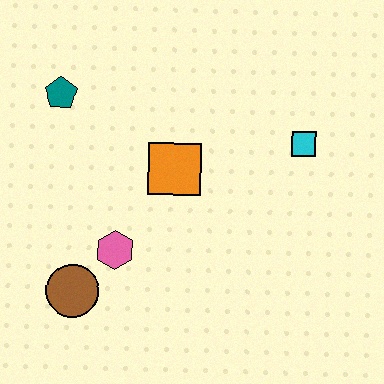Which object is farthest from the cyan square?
The brown circle is farthest from the cyan square.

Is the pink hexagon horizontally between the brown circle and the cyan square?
Yes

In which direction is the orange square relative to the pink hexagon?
The orange square is above the pink hexagon.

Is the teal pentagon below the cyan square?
No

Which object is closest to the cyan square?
The orange square is closest to the cyan square.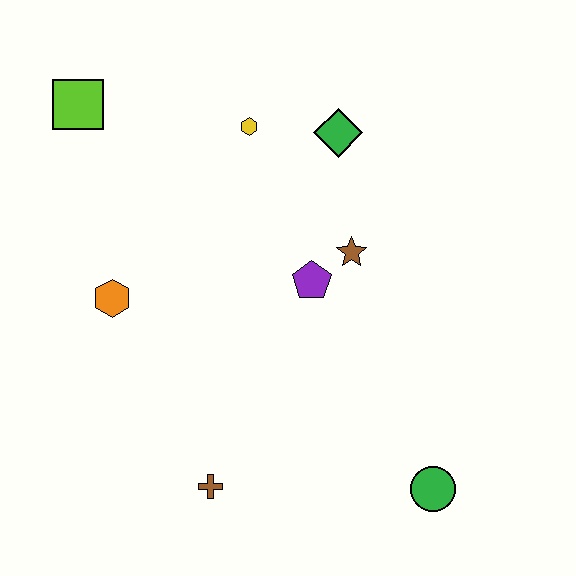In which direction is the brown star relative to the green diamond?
The brown star is below the green diamond.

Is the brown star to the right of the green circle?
No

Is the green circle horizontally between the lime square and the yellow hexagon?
No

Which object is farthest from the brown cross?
The lime square is farthest from the brown cross.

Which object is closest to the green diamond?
The yellow hexagon is closest to the green diamond.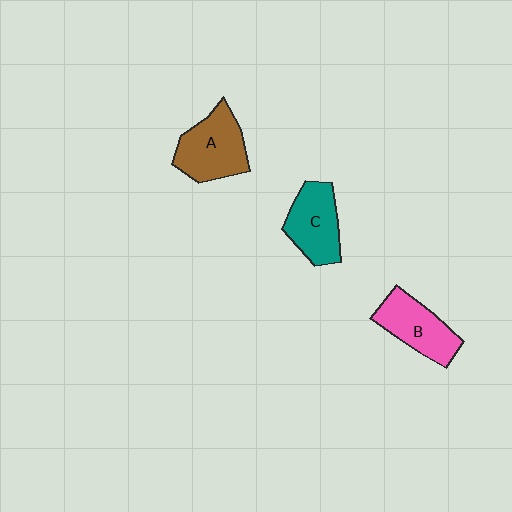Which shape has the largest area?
Shape A (brown).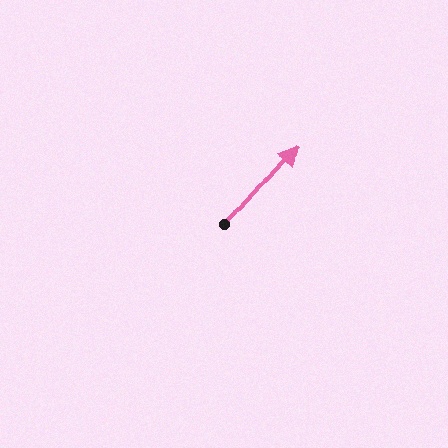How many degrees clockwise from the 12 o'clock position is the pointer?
Approximately 42 degrees.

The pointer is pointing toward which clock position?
Roughly 1 o'clock.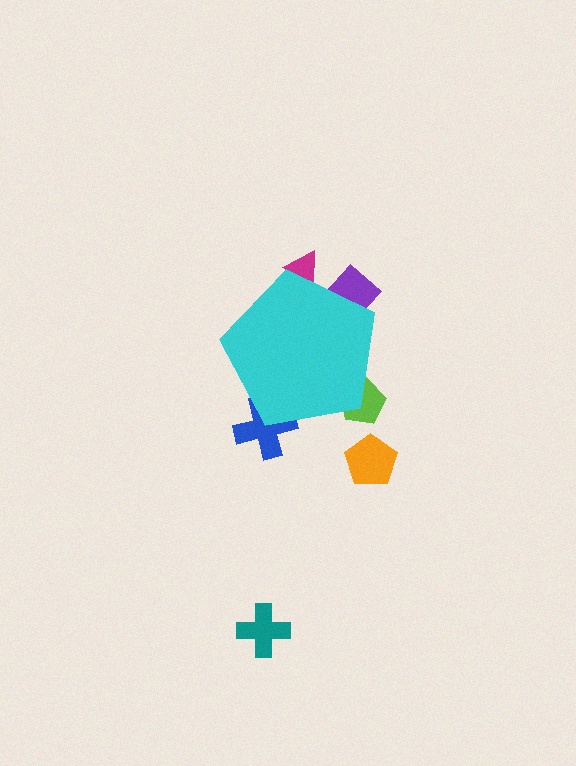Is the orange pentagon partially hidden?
No, the orange pentagon is fully visible.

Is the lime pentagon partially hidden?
Yes, the lime pentagon is partially hidden behind the cyan pentagon.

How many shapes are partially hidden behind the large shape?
4 shapes are partially hidden.